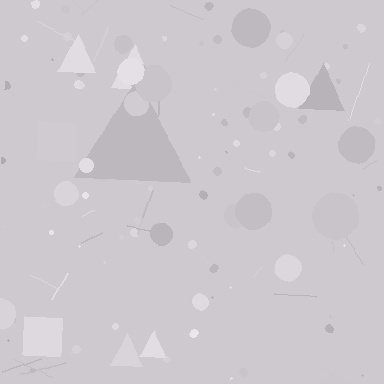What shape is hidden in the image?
A triangle is hidden in the image.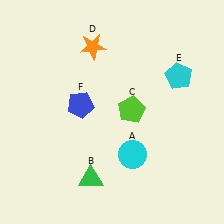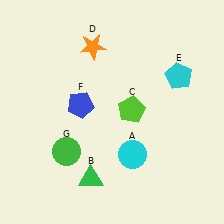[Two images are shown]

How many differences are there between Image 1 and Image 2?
There is 1 difference between the two images.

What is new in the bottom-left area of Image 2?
A green circle (G) was added in the bottom-left area of Image 2.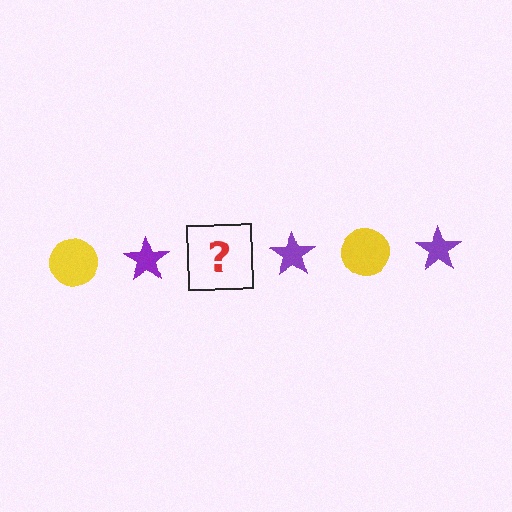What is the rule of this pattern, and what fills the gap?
The rule is that the pattern alternates between yellow circle and purple star. The gap should be filled with a yellow circle.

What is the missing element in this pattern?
The missing element is a yellow circle.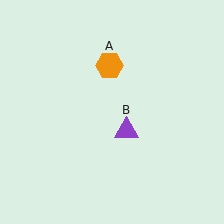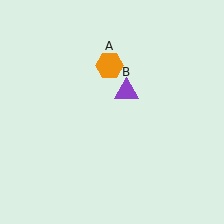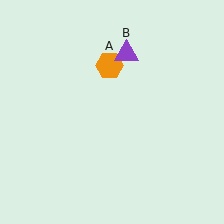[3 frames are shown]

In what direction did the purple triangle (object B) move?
The purple triangle (object B) moved up.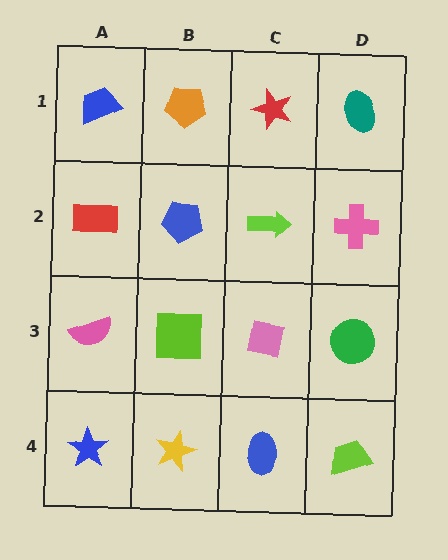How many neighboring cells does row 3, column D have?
3.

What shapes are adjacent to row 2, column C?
A red star (row 1, column C), a pink square (row 3, column C), a blue pentagon (row 2, column B), a pink cross (row 2, column D).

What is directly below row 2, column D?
A green circle.